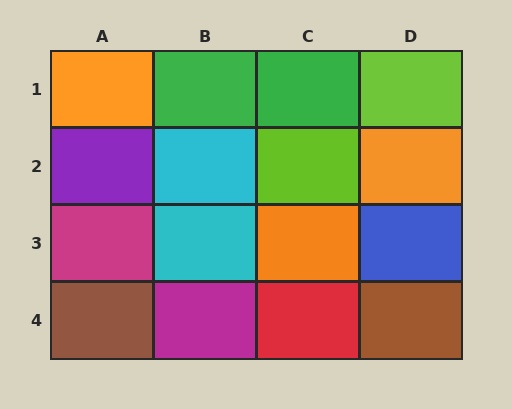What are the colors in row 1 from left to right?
Orange, green, green, lime.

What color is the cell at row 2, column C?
Lime.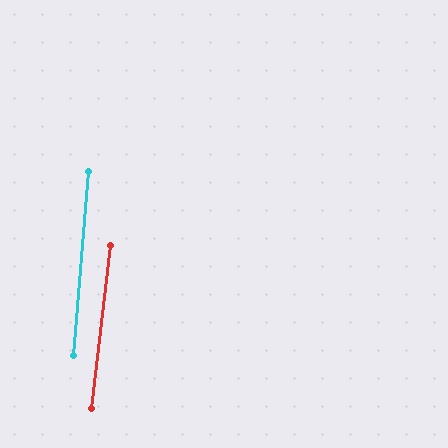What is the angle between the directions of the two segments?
Approximately 2 degrees.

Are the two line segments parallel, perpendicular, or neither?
Parallel — their directions differ by only 2.0°.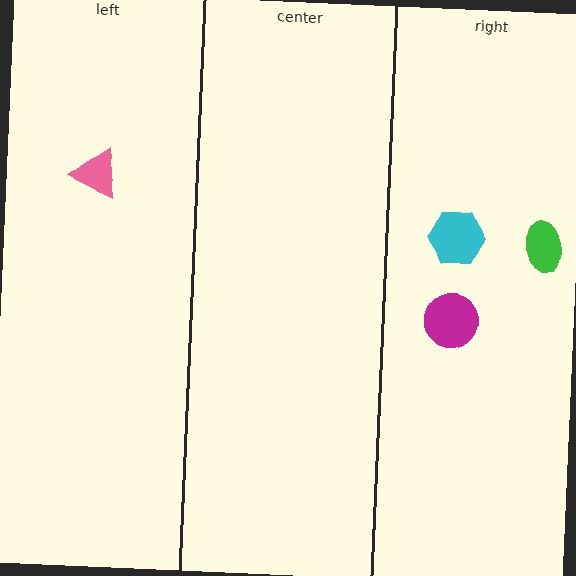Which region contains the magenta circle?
The right region.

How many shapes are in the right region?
3.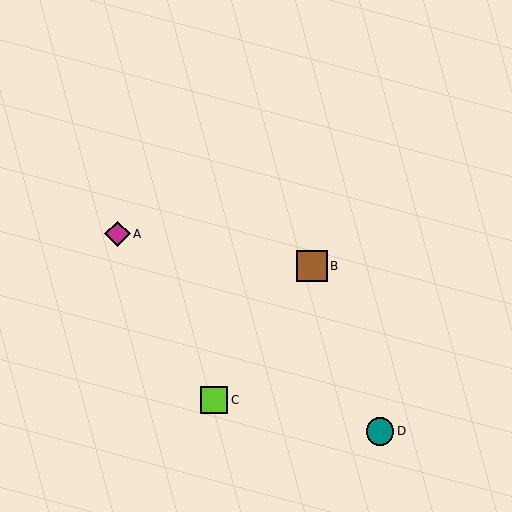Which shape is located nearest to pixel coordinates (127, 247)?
The magenta diamond (labeled A) at (117, 234) is nearest to that location.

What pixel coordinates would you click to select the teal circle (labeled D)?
Click at (380, 431) to select the teal circle D.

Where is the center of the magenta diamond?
The center of the magenta diamond is at (117, 234).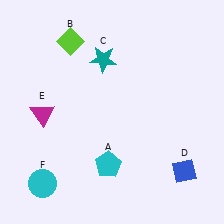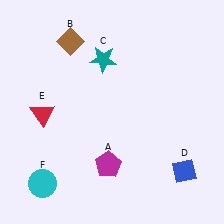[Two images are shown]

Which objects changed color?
A changed from cyan to magenta. B changed from lime to brown. E changed from magenta to red.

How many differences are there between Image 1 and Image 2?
There are 3 differences between the two images.